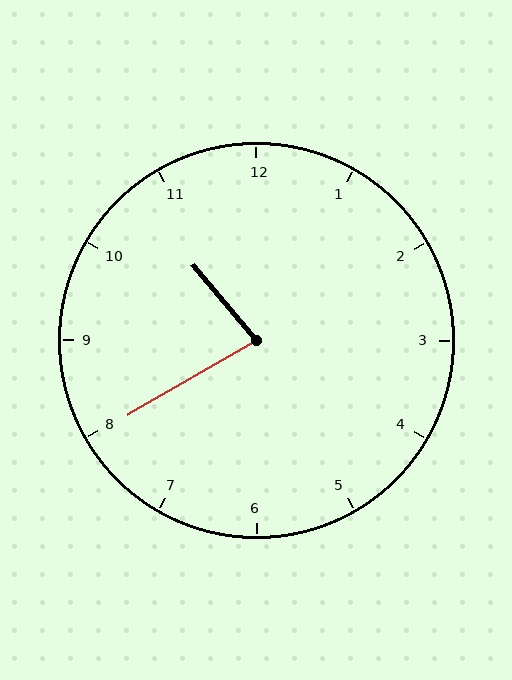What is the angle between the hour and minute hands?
Approximately 80 degrees.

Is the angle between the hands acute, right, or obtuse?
It is acute.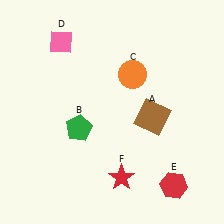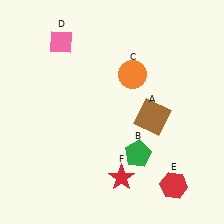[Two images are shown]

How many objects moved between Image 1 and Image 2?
1 object moved between the two images.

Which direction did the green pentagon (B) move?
The green pentagon (B) moved right.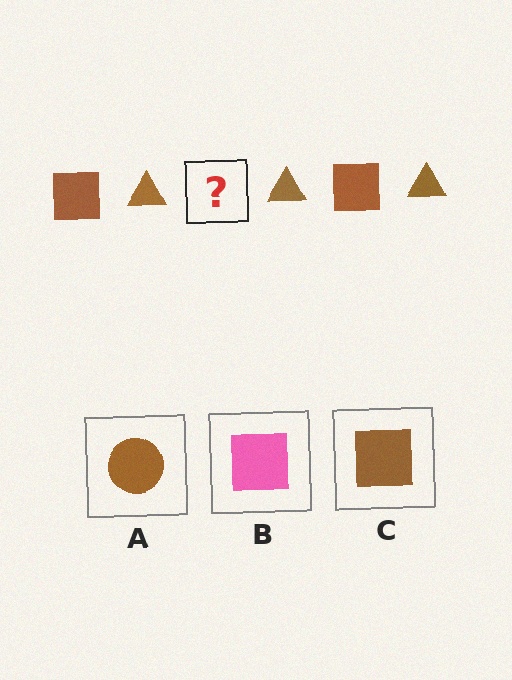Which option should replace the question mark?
Option C.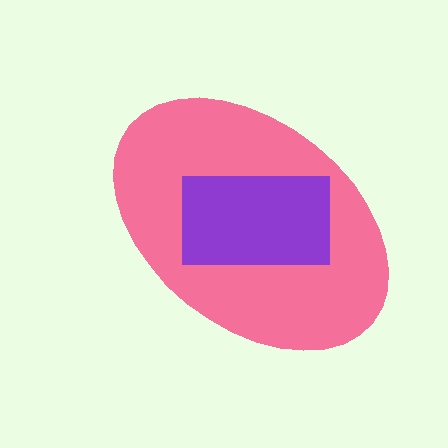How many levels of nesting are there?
2.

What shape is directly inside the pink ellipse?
The purple rectangle.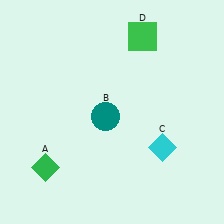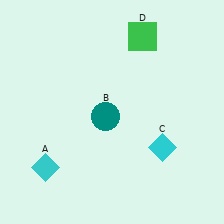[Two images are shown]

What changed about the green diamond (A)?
In Image 1, A is green. In Image 2, it changed to cyan.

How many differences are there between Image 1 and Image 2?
There is 1 difference between the two images.